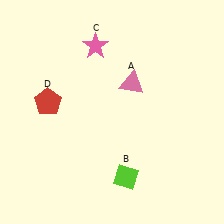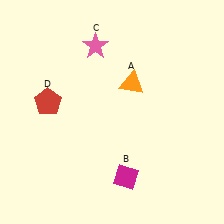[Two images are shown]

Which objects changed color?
A changed from pink to orange. B changed from lime to magenta.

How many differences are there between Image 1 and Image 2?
There are 2 differences between the two images.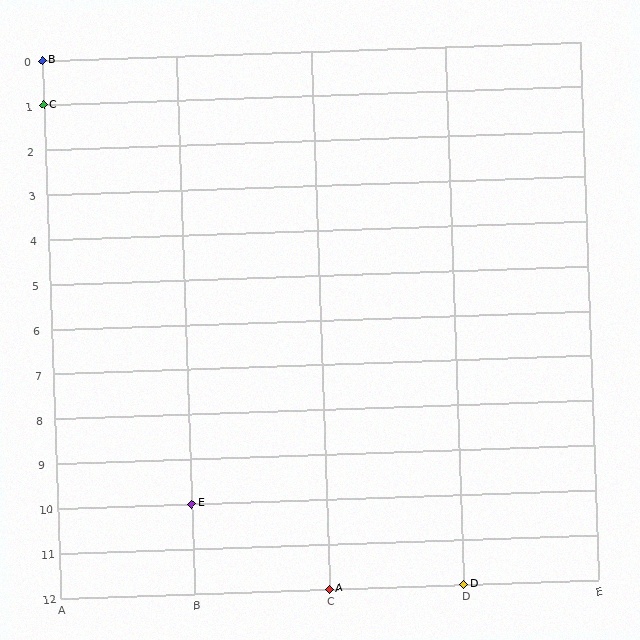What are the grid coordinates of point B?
Point B is at grid coordinates (A, 0).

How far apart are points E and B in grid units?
Points E and B are 1 column and 10 rows apart (about 10.0 grid units diagonally).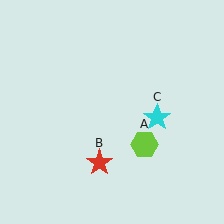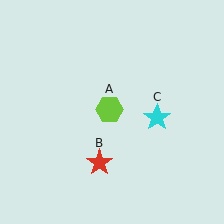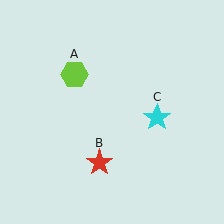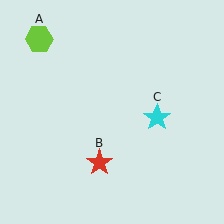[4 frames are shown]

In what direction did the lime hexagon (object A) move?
The lime hexagon (object A) moved up and to the left.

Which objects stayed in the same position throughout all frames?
Red star (object B) and cyan star (object C) remained stationary.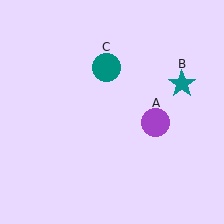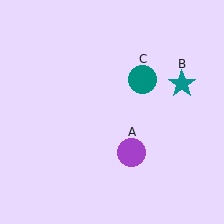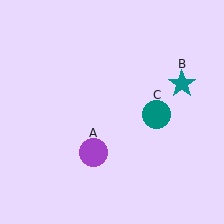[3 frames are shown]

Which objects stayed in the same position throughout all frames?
Teal star (object B) remained stationary.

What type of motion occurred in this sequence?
The purple circle (object A), teal circle (object C) rotated clockwise around the center of the scene.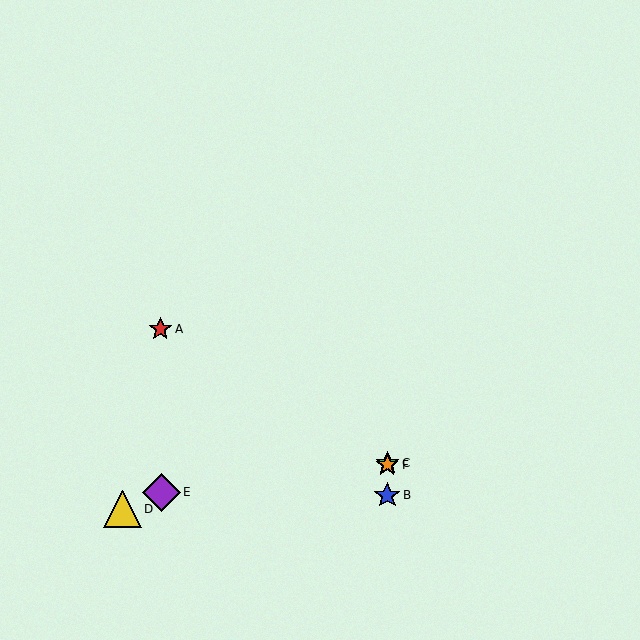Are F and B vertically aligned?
Yes, both are at x≈387.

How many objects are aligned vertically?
3 objects (B, C, F) are aligned vertically.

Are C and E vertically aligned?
No, C is at x≈387 and E is at x≈161.